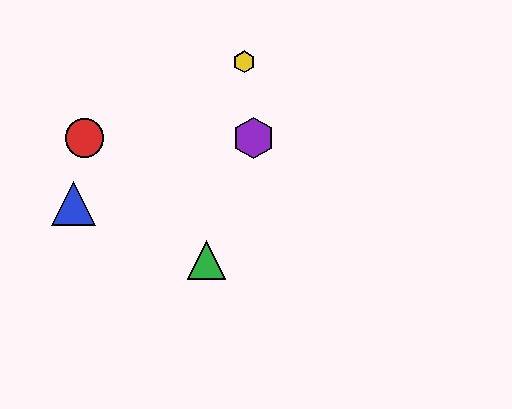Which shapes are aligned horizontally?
The red circle, the purple hexagon are aligned horizontally.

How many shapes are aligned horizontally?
2 shapes (the red circle, the purple hexagon) are aligned horizontally.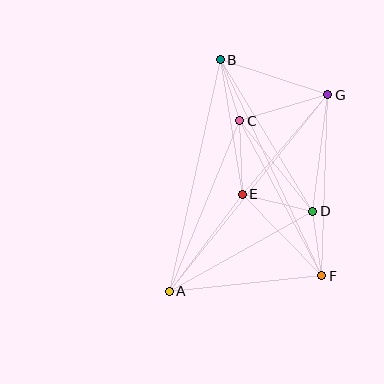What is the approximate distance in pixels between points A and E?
The distance between A and E is approximately 121 pixels.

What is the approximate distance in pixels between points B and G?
The distance between B and G is approximately 113 pixels.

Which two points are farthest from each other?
Points A and G are farthest from each other.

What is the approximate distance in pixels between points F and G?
The distance between F and G is approximately 181 pixels.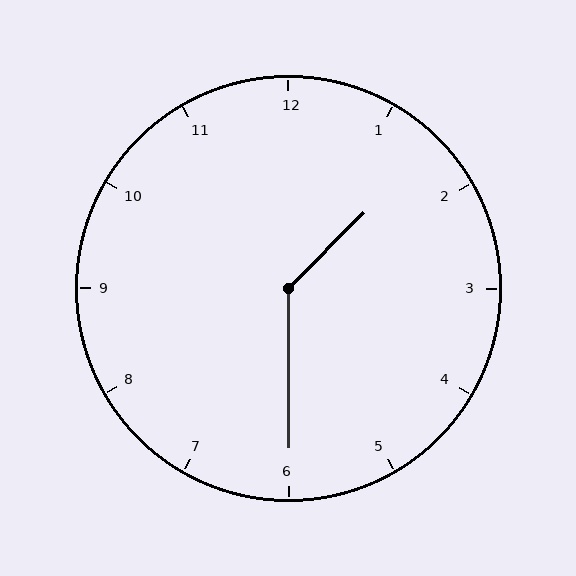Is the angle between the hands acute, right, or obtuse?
It is obtuse.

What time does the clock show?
1:30.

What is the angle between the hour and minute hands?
Approximately 135 degrees.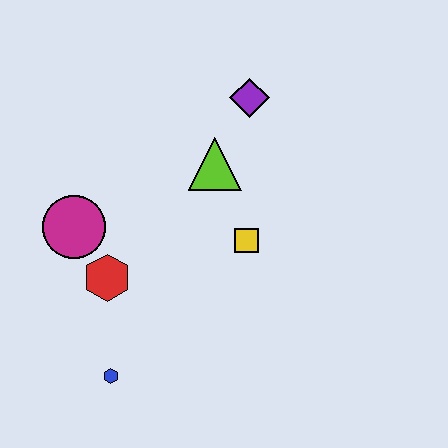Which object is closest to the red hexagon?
The magenta circle is closest to the red hexagon.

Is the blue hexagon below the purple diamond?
Yes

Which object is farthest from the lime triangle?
The blue hexagon is farthest from the lime triangle.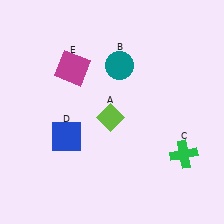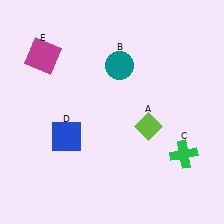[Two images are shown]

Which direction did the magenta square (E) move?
The magenta square (E) moved left.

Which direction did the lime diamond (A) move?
The lime diamond (A) moved right.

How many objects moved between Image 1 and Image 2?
2 objects moved between the two images.